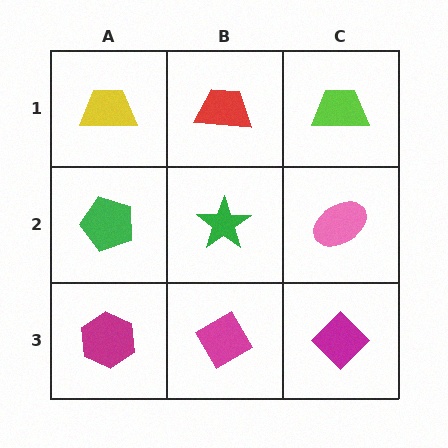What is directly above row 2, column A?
A yellow trapezoid.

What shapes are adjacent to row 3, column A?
A green pentagon (row 2, column A), a magenta diamond (row 3, column B).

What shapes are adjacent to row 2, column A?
A yellow trapezoid (row 1, column A), a magenta hexagon (row 3, column A), a green star (row 2, column B).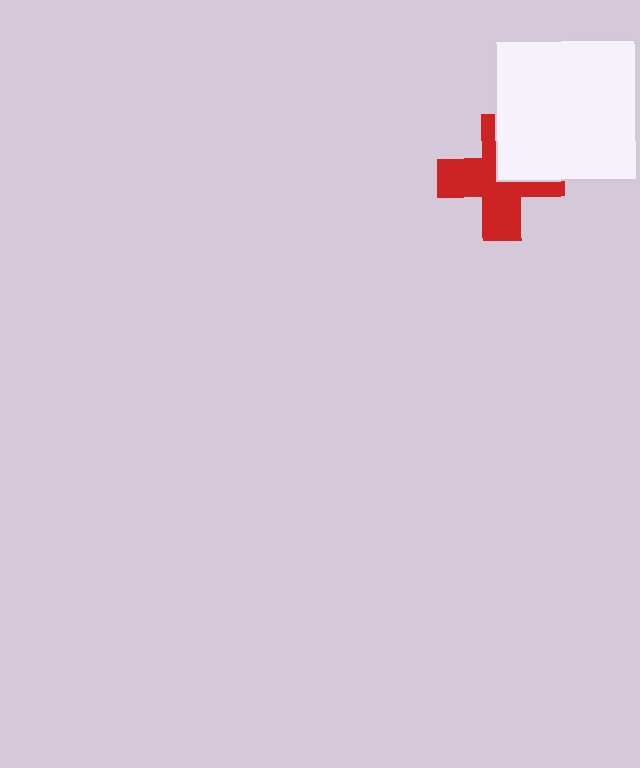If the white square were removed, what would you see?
You would see the complete red cross.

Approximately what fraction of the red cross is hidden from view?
Roughly 33% of the red cross is hidden behind the white square.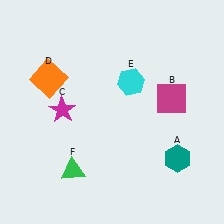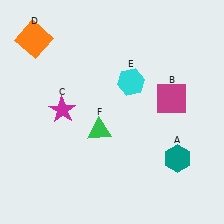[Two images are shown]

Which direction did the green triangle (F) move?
The green triangle (F) moved up.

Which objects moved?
The objects that moved are: the orange square (D), the green triangle (F).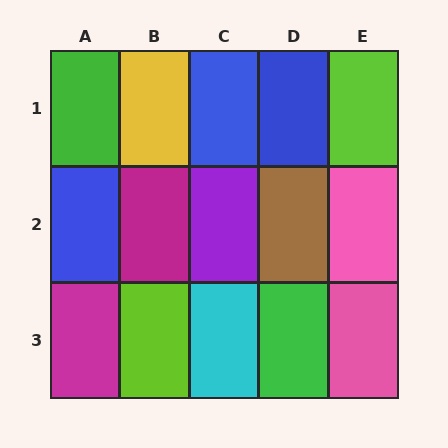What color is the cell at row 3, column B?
Lime.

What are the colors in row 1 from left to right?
Green, yellow, blue, blue, lime.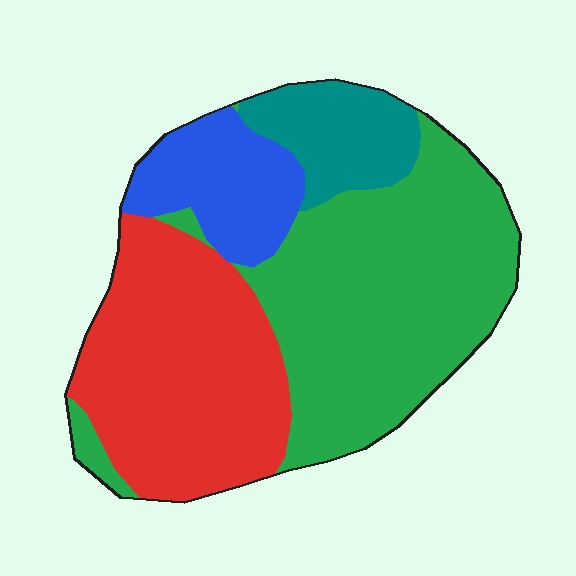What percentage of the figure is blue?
Blue takes up about one eighth (1/8) of the figure.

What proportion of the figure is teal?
Teal covers 11% of the figure.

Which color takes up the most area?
Green, at roughly 45%.